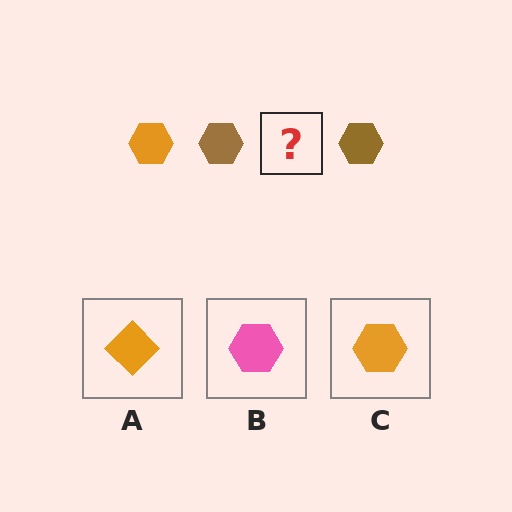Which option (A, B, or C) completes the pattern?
C.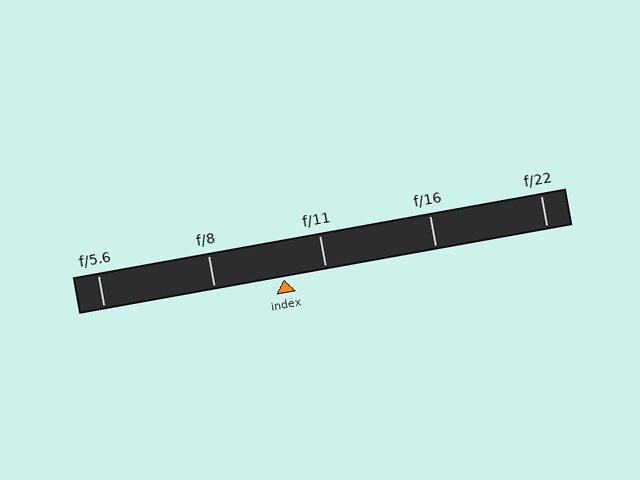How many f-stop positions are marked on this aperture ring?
There are 5 f-stop positions marked.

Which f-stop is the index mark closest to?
The index mark is closest to f/11.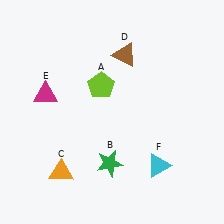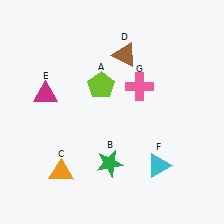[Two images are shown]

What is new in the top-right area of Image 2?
A pink cross (G) was added in the top-right area of Image 2.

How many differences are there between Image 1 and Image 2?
There is 1 difference between the two images.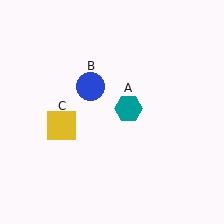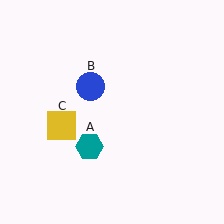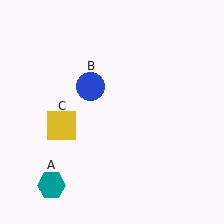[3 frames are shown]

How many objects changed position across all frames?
1 object changed position: teal hexagon (object A).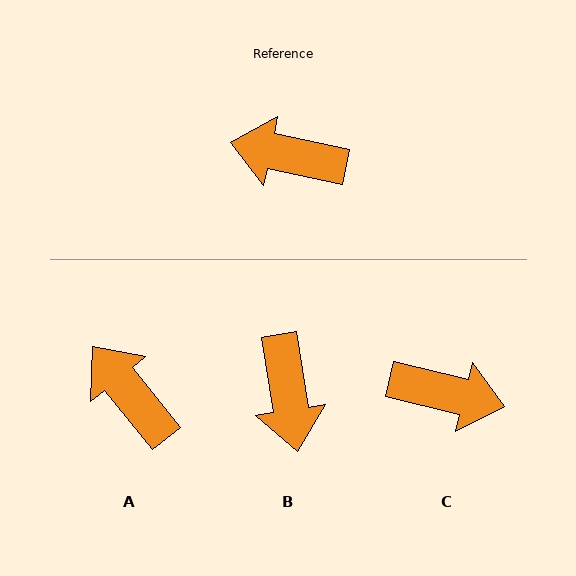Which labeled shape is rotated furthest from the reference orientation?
C, about 178 degrees away.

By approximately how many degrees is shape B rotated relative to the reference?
Approximately 111 degrees counter-clockwise.